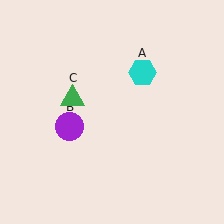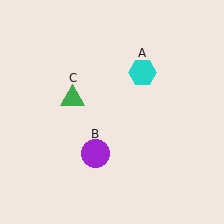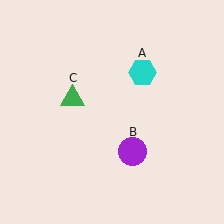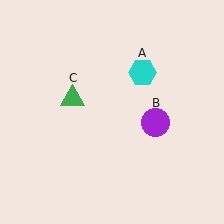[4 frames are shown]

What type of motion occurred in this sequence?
The purple circle (object B) rotated counterclockwise around the center of the scene.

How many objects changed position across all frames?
1 object changed position: purple circle (object B).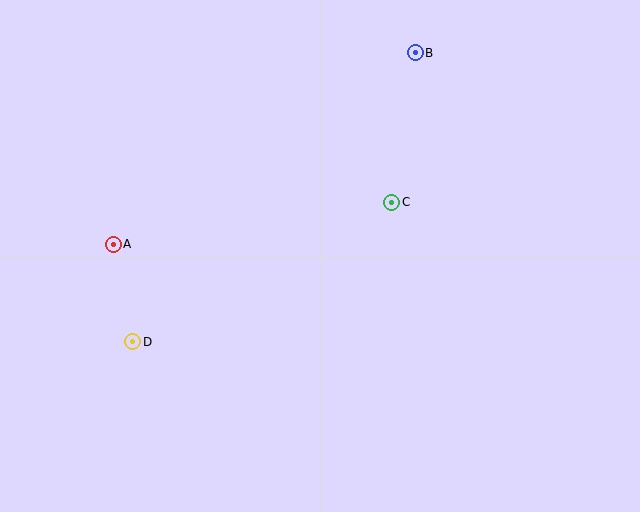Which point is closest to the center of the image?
Point C at (392, 202) is closest to the center.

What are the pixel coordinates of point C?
Point C is at (392, 202).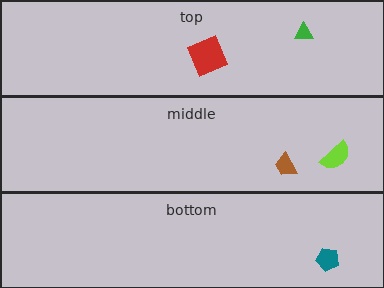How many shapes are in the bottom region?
1.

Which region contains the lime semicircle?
The middle region.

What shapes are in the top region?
The red square, the green triangle.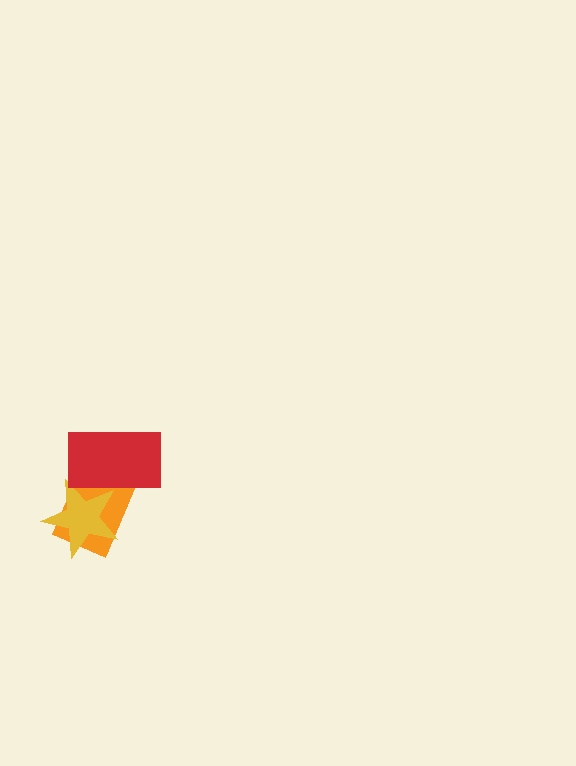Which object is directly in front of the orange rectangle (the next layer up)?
The yellow star is directly in front of the orange rectangle.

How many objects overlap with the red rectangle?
2 objects overlap with the red rectangle.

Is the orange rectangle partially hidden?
Yes, it is partially covered by another shape.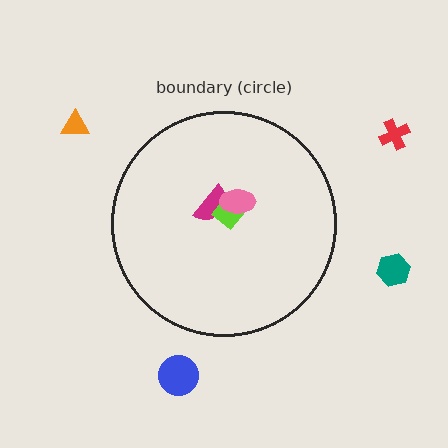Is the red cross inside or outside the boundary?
Outside.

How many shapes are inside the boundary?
3 inside, 4 outside.